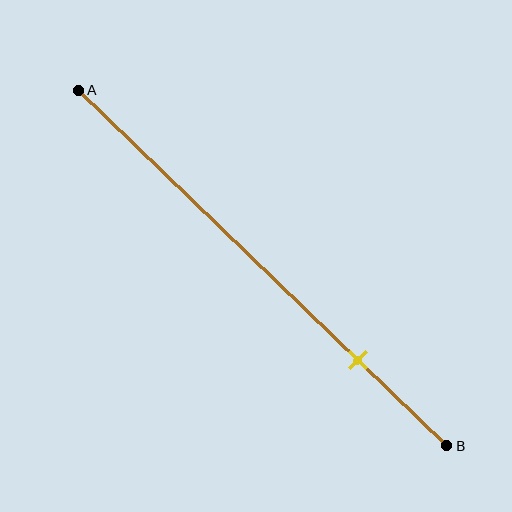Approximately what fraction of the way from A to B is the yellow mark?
The yellow mark is approximately 75% of the way from A to B.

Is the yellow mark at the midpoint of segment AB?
No, the mark is at about 75% from A, not at the 50% midpoint.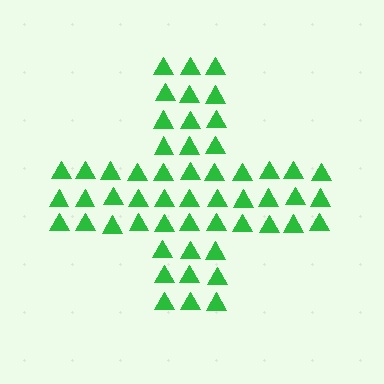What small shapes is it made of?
It is made of small triangles.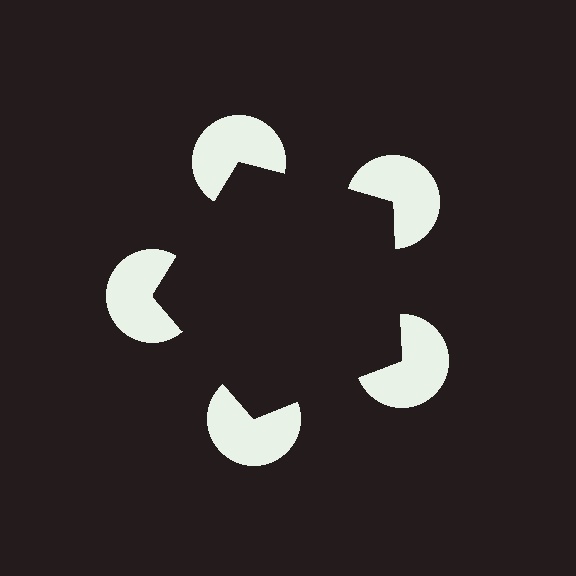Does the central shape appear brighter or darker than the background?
It typically appears slightly darker than the background, even though no actual brightness change is drawn.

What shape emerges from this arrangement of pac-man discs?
An illusory pentagon — its edges are inferred from the aligned wedge cuts in the pac-man discs, not physically drawn.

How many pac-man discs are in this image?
There are 5 — one at each vertex of the illusory pentagon.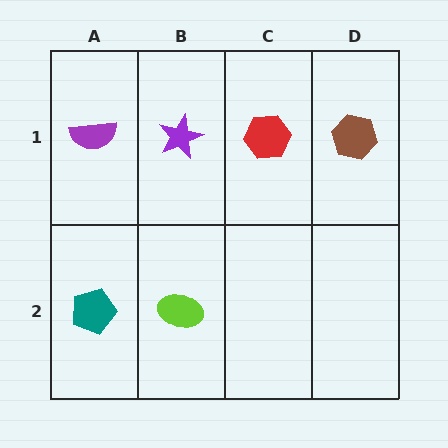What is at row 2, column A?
A teal pentagon.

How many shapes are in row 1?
4 shapes.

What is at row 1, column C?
A red hexagon.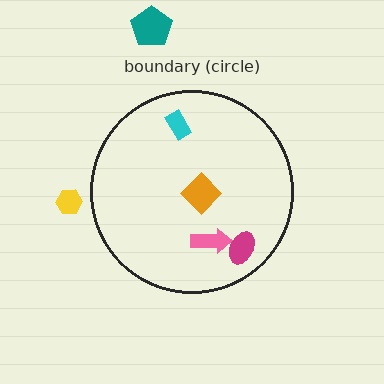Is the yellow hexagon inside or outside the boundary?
Outside.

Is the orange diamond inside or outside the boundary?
Inside.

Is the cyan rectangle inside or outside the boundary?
Inside.